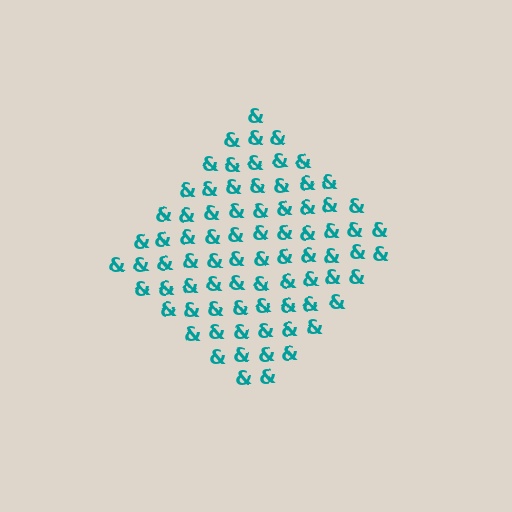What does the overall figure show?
The overall figure shows a diamond.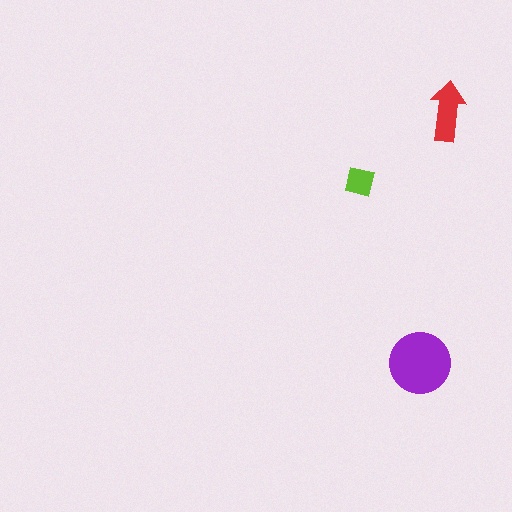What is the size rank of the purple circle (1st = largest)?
1st.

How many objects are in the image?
There are 3 objects in the image.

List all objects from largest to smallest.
The purple circle, the red arrow, the lime square.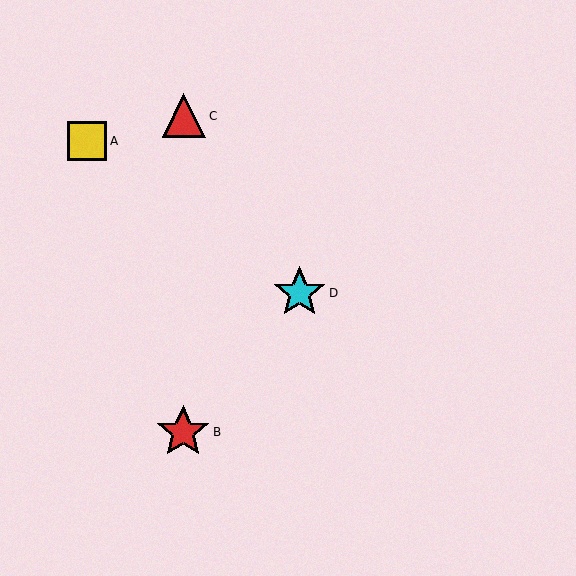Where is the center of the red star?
The center of the red star is at (183, 432).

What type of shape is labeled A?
Shape A is a yellow square.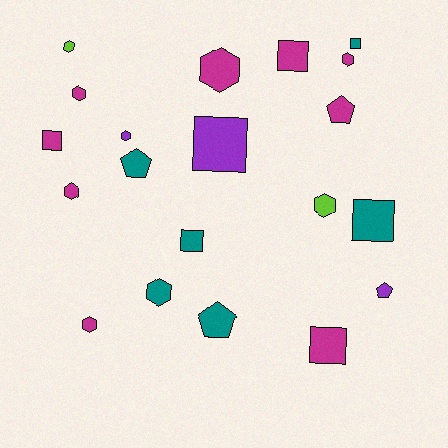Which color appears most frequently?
Magenta, with 9 objects.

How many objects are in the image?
There are 20 objects.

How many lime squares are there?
There are no lime squares.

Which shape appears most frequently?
Hexagon, with 9 objects.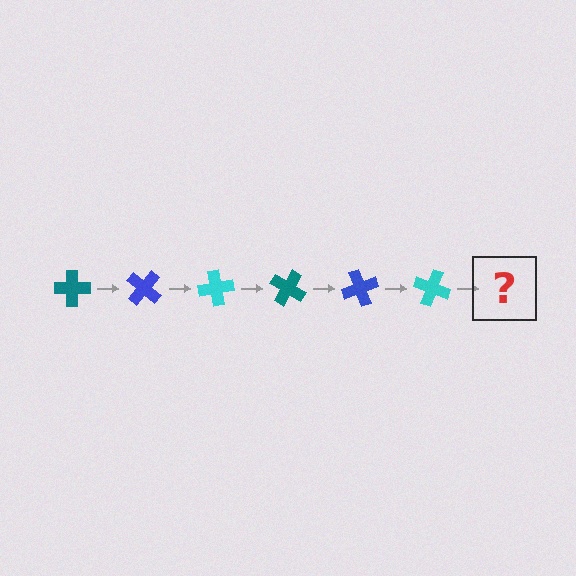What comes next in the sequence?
The next element should be a teal cross, rotated 240 degrees from the start.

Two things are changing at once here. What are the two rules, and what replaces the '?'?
The two rules are that it rotates 40 degrees each step and the color cycles through teal, blue, and cyan. The '?' should be a teal cross, rotated 240 degrees from the start.